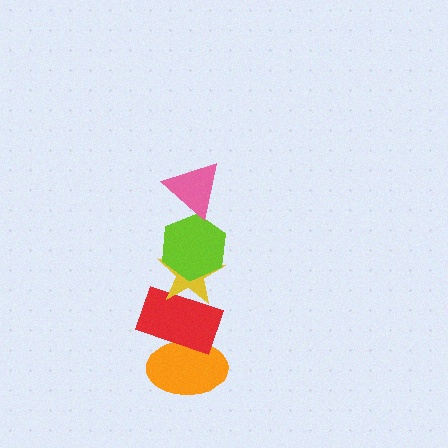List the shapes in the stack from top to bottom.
From top to bottom: the pink triangle, the lime hexagon, the yellow star, the red rectangle, the orange ellipse.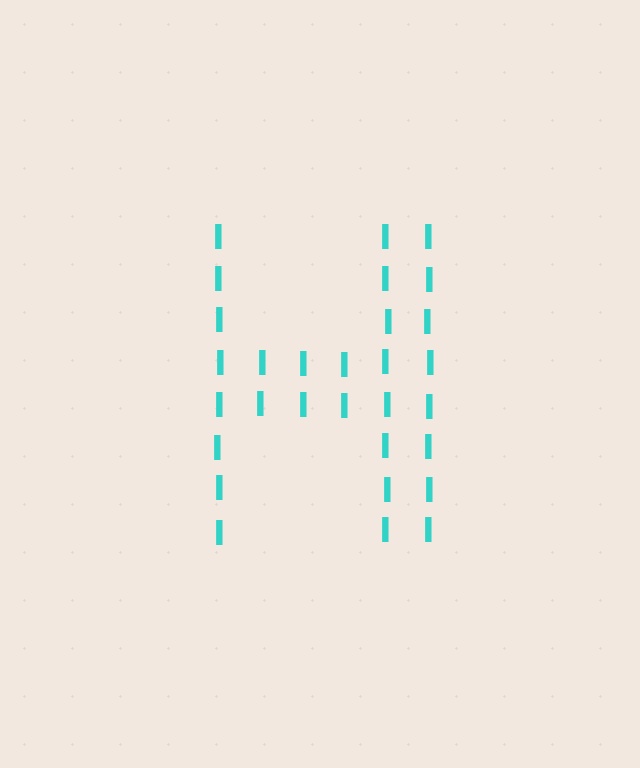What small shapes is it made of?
It is made of small letter I's.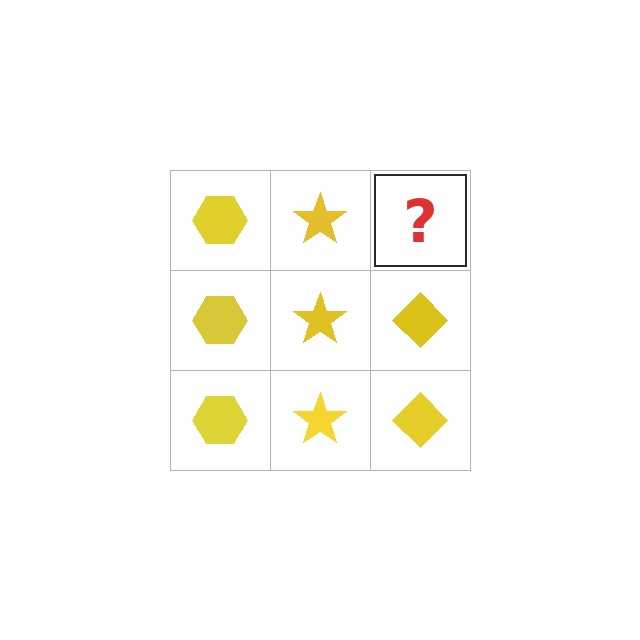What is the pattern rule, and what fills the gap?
The rule is that each column has a consistent shape. The gap should be filled with a yellow diamond.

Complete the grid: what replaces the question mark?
The question mark should be replaced with a yellow diamond.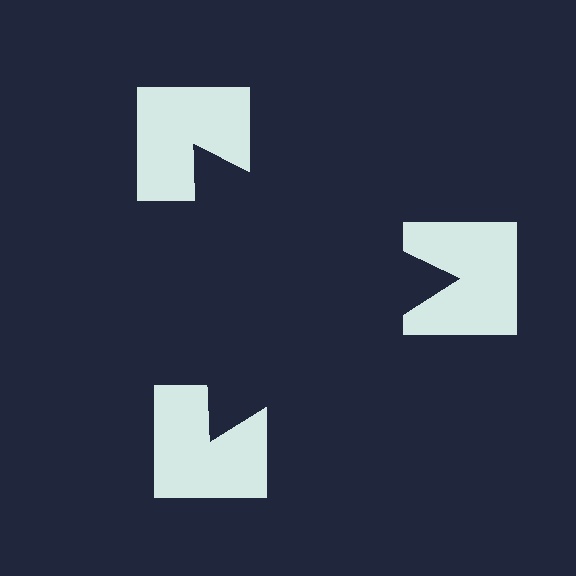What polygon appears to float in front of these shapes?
An illusory triangle — its edges are inferred from the aligned wedge cuts in the notched squares, not physically drawn.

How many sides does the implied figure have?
3 sides.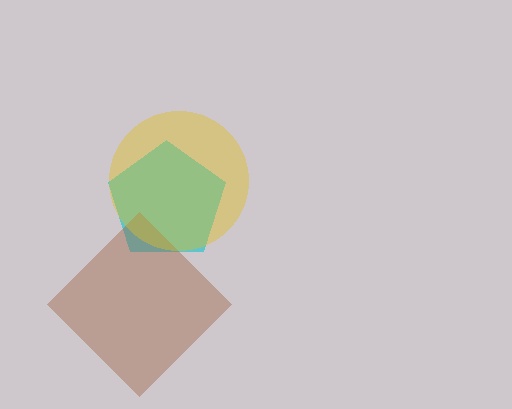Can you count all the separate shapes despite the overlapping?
Yes, there are 3 separate shapes.